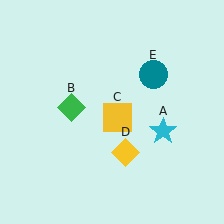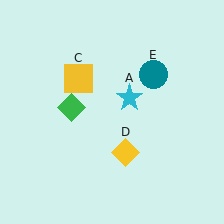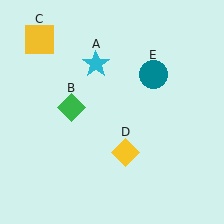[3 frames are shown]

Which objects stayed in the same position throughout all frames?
Green diamond (object B) and yellow diamond (object D) and teal circle (object E) remained stationary.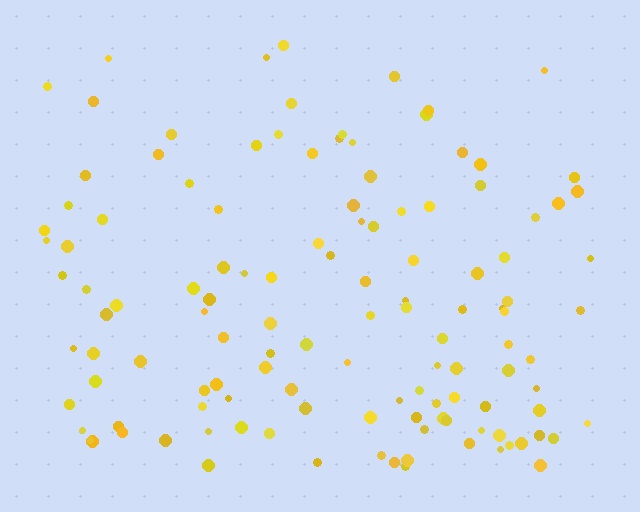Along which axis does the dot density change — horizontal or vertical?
Vertical.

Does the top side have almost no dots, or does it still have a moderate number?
Still a moderate number, just noticeably fewer than the bottom.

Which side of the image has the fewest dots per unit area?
The top.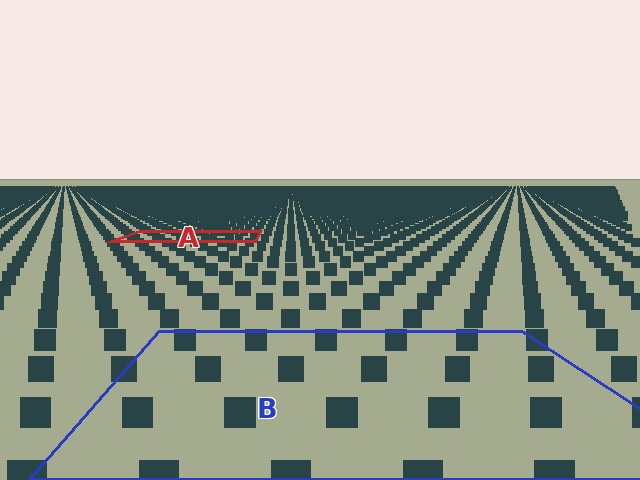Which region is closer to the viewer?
Region B is closer. The texture elements there are larger and more spread out.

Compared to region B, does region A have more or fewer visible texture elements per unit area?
Region A has more texture elements per unit area — they are packed more densely because it is farther away.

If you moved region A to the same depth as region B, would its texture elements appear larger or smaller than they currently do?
They would appear larger. At a closer depth, the same texture elements are projected at a bigger on-screen size.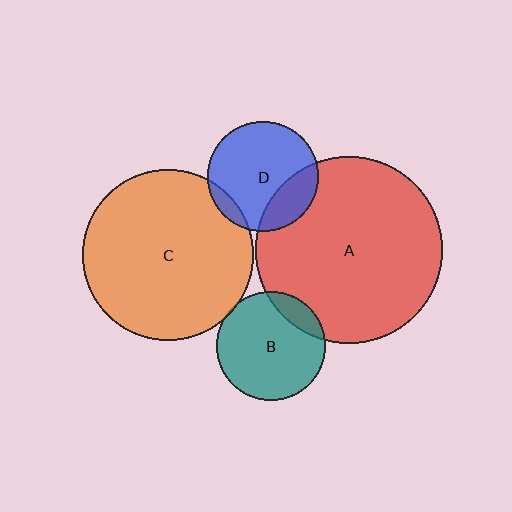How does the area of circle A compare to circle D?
Approximately 2.9 times.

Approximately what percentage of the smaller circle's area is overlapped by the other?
Approximately 5%.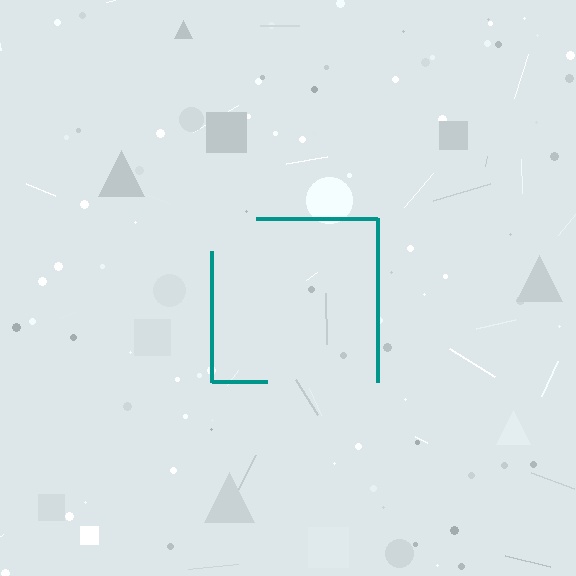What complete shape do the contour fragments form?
The contour fragments form a square.